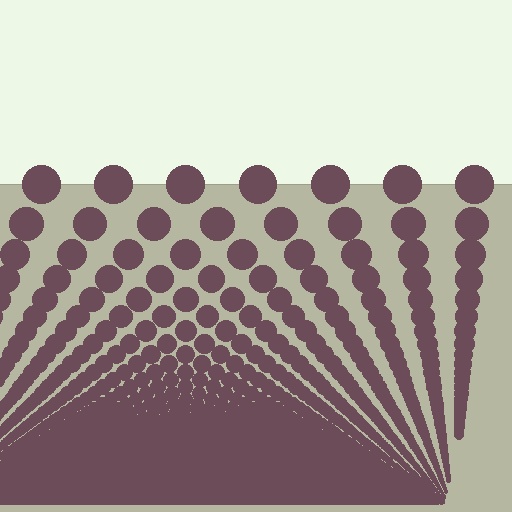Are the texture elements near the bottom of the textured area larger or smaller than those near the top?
Smaller. The gradient is inverted — elements near the bottom are smaller and denser.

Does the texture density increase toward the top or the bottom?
Density increases toward the bottom.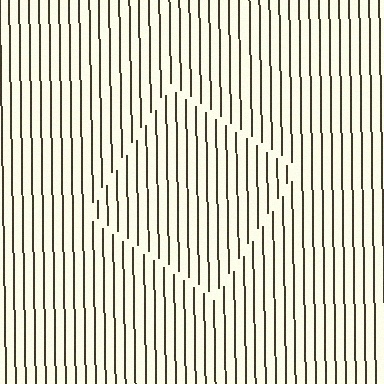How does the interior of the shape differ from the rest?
The interior of the shape contains the same grating, shifted by half a period — the contour is defined by the phase discontinuity where line-ends from the inner and outer gratings abut.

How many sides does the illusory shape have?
4 sides — the line-ends trace a square.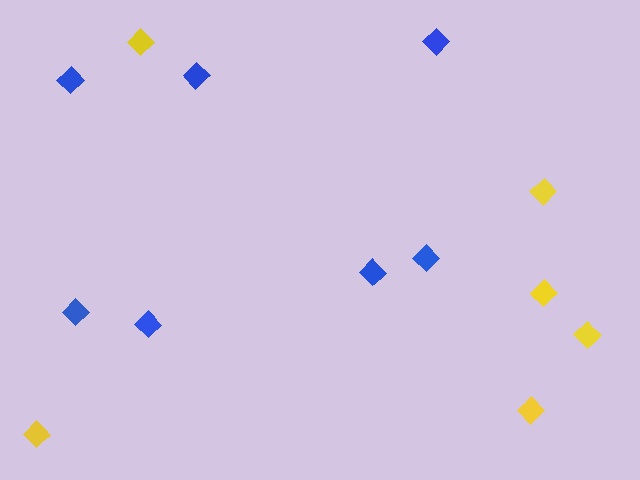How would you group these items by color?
There are 2 groups: one group of yellow diamonds (6) and one group of blue diamonds (7).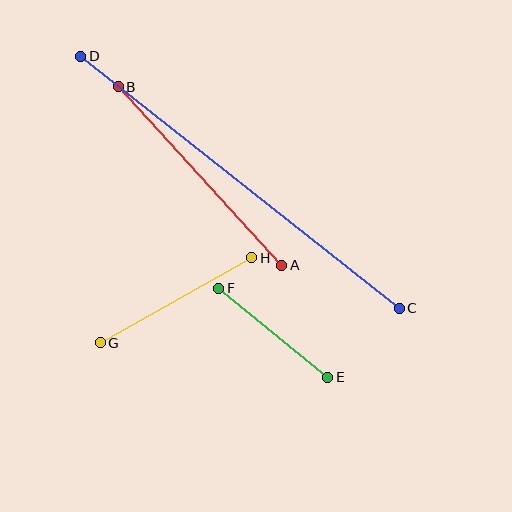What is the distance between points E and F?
The distance is approximately 141 pixels.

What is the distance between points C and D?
The distance is approximately 406 pixels.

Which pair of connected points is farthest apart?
Points C and D are farthest apart.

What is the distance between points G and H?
The distance is approximately 173 pixels.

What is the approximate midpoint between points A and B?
The midpoint is at approximately (200, 176) pixels.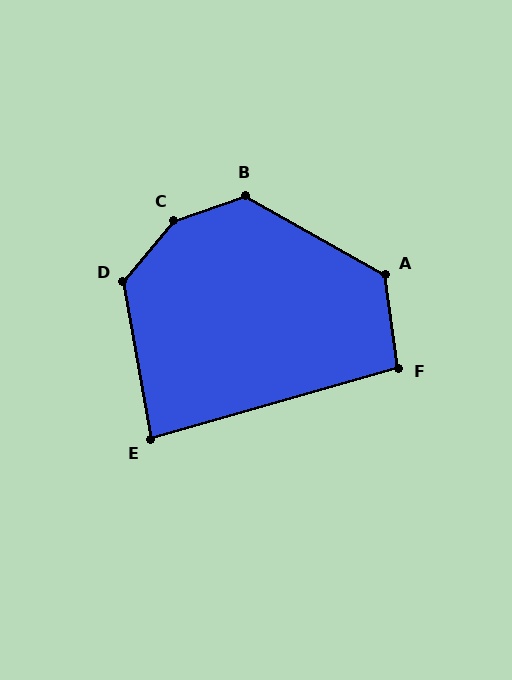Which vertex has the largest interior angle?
C, at approximately 149 degrees.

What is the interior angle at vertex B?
Approximately 131 degrees (obtuse).